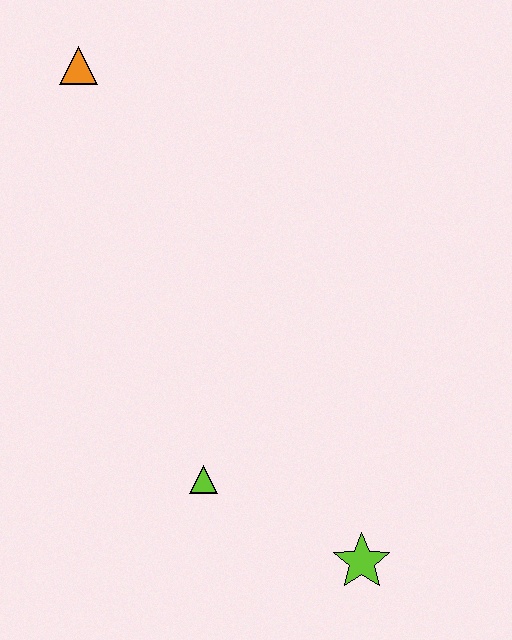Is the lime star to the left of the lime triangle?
No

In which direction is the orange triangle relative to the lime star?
The orange triangle is above the lime star.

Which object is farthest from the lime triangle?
The orange triangle is farthest from the lime triangle.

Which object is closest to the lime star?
The lime triangle is closest to the lime star.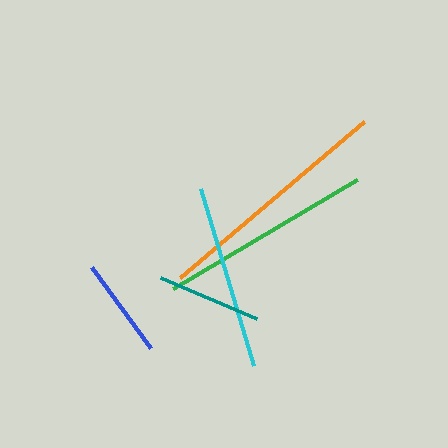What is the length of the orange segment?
The orange segment is approximately 242 pixels long.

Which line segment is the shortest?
The blue line is the shortest at approximately 101 pixels.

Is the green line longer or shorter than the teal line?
The green line is longer than the teal line.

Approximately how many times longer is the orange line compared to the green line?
The orange line is approximately 1.1 times the length of the green line.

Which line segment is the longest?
The orange line is the longest at approximately 242 pixels.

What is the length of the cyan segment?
The cyan segment is approximately 185 pixels long.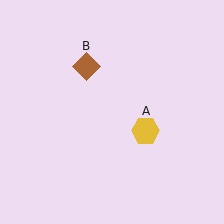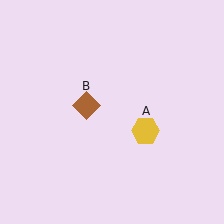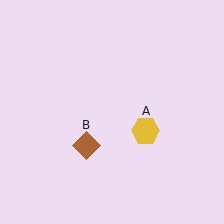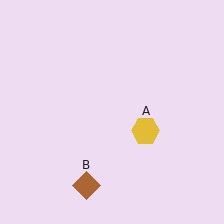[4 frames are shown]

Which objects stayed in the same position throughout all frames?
Yellow hexagon (object A) remained stationary.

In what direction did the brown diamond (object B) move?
The brown diamond (object B) moved down.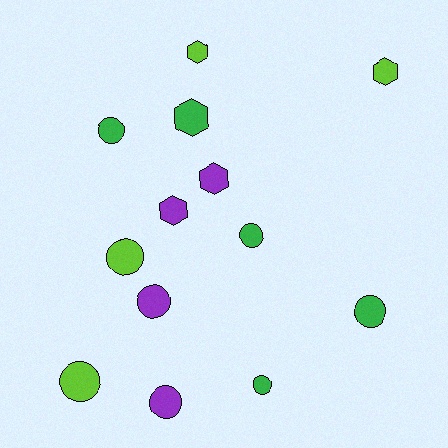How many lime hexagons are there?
There are 2 lime hexagons.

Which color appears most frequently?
Green, with 5 objects.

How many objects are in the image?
There are 13 objects.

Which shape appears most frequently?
Circle, with 8 objects.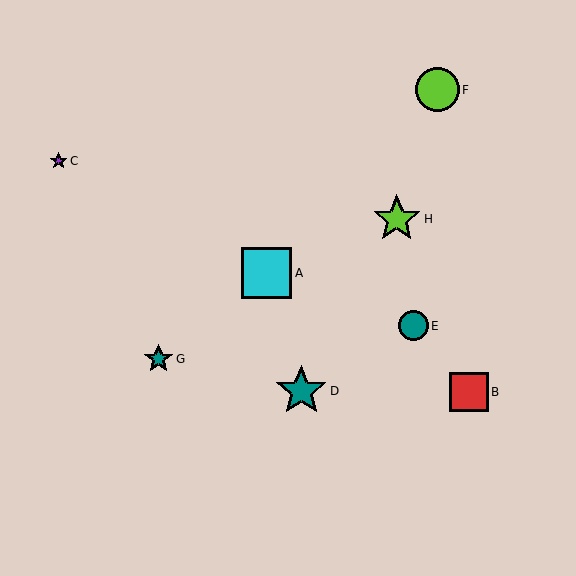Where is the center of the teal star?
The center of the teal star is at (301, 391).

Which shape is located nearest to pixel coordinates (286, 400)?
The teal star (labeled D) at (301, 391) is nearest to that location.